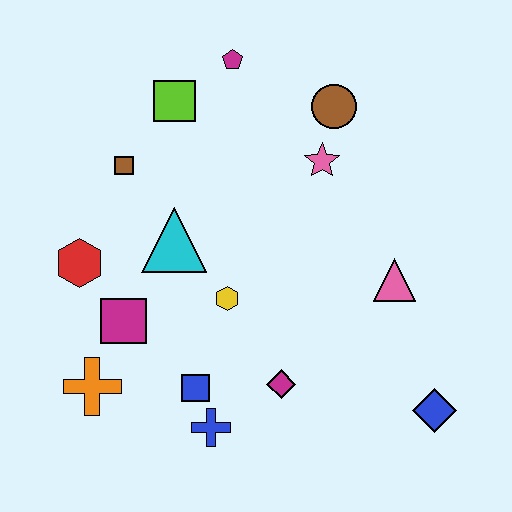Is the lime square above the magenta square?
Yes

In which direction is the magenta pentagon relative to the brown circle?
The magenta pentagon is to the left of the brown circle.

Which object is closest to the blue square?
The blue cross is closest to the blue square.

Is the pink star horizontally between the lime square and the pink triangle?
Yes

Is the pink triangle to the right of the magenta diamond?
Yes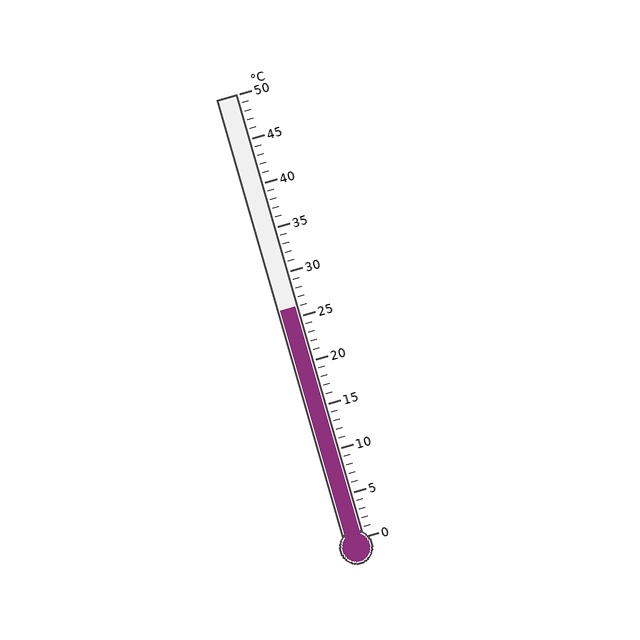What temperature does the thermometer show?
The thermometer shows approximately 26°C.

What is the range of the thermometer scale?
The thermometer scale ranges from 0°C to 50°C.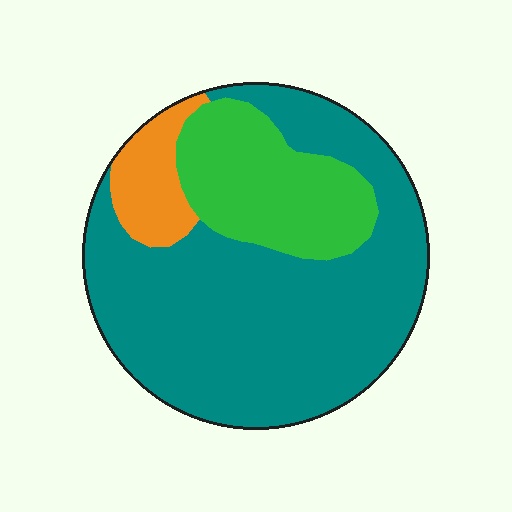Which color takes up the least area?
Orange, at roughly 10%.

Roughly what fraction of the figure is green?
Green takes up between a sixth and a third of the figure.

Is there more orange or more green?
Green.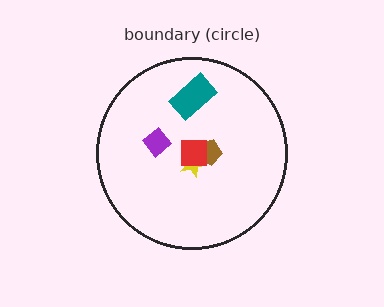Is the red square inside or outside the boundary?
Inside.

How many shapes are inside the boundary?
5 inside, 0 outside.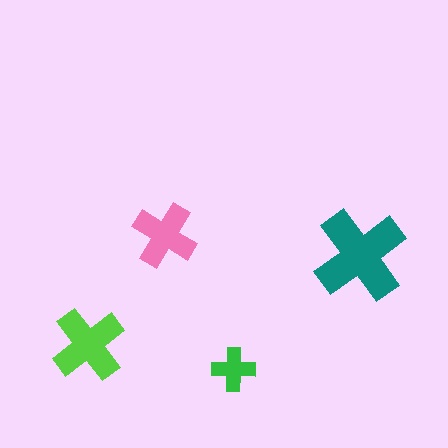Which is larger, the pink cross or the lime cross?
The lime one.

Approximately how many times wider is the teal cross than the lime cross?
About 1.5 times wider.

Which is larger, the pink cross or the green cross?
The pink one.